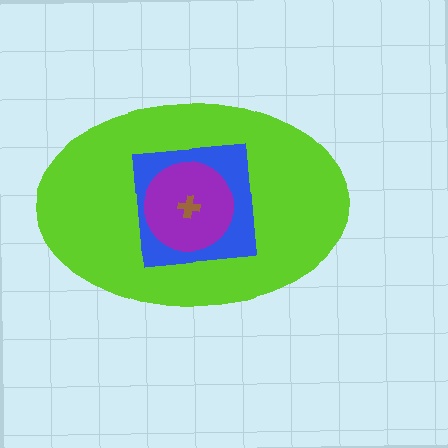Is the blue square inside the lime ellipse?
Yes.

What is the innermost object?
The brown cross.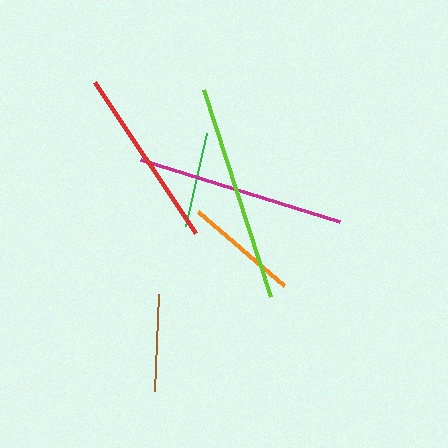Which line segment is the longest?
The lime line is the longest at approximately 218 pixels.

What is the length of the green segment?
The green segment is approximately 95 pixels long.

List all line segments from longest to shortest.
From longest to shortest: lime, magenta, red, orange, brown, green.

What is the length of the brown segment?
The brown segment is approximately 97 pixels long.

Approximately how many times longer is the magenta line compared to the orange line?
The magenta line is approximately 1.8 times the length of the orange line.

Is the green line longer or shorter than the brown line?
The brown line is longer than the green line.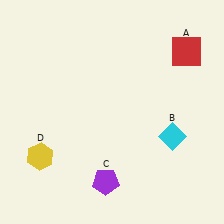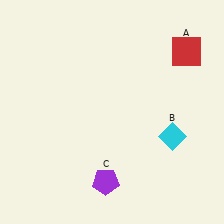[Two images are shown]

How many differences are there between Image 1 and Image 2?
There is 1 difference between the two images.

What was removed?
The yellow hexagon (D) was removed in Image 2.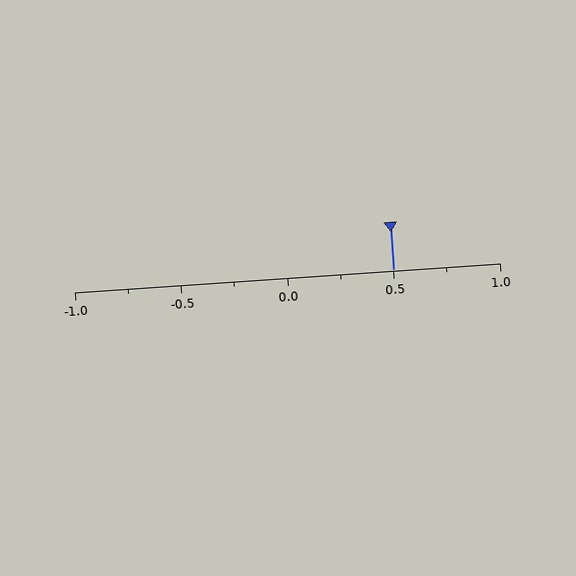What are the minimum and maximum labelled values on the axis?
The axis runs from -1.0 to 1.0.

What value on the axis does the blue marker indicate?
The marker indicates approximately 0.5.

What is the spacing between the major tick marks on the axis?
The major ticks are spaced 0.5 apart.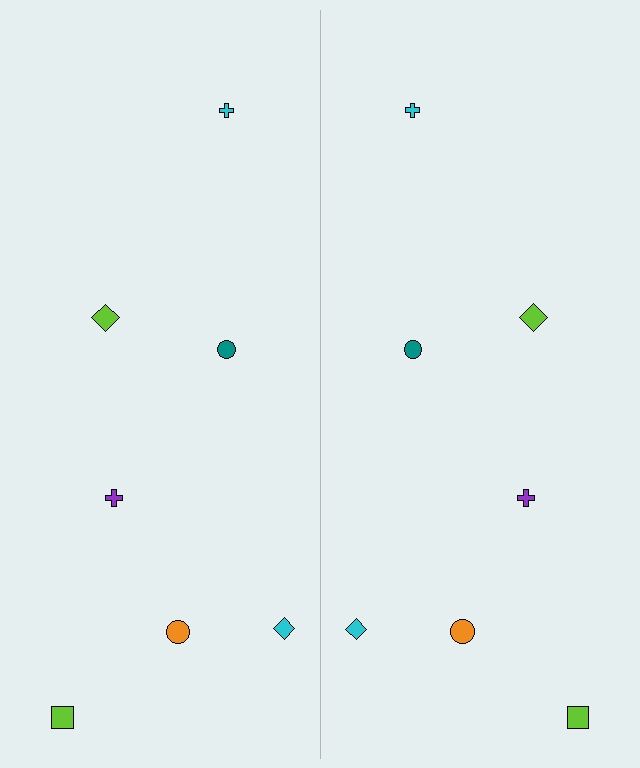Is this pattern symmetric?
Yes, this pattern has bilateral (reflection) symmetry.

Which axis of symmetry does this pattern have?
The pattern has a vertical axis of symmetry running through the center of the image.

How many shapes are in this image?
There are 14 shapes in this image.